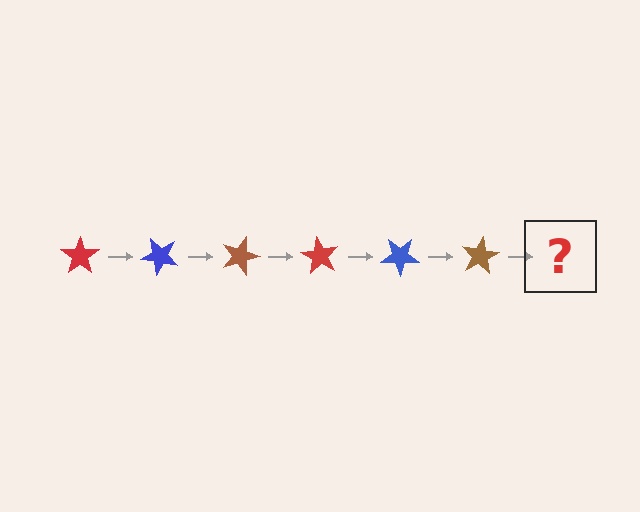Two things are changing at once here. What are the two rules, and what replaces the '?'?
The two rules are that it rotates 45 degrees each step and the color cycles through red, blue, and brown. The '?' should be a red star, rotated 270 degrees from the start.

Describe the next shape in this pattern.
It should be a red star, rotated 270 degrees from the start.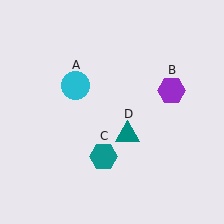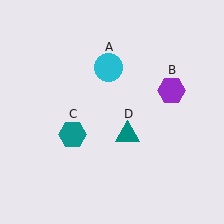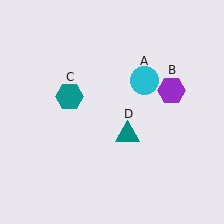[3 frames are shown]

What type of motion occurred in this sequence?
The cyan circle (object A), teal hexagon (object C) rotated clockwise around the center of the scene.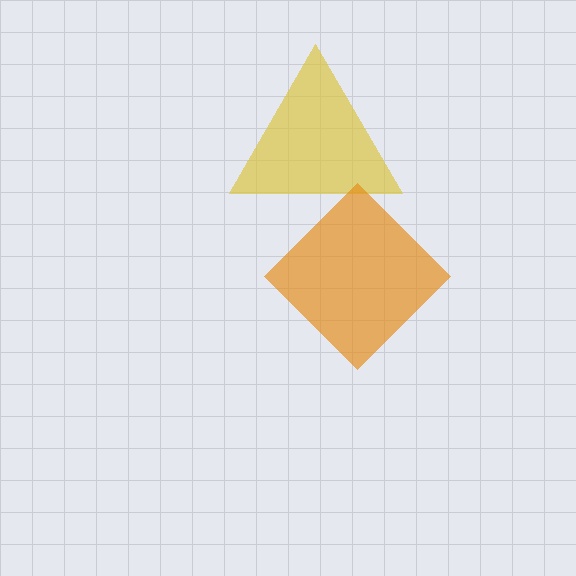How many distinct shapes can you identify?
There are 2 distinct shapes: a yellow triangle, an orange diamond.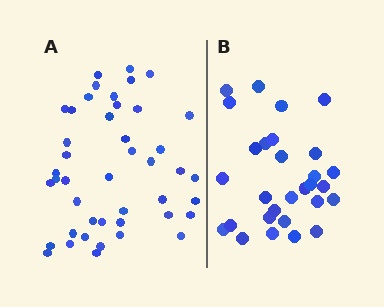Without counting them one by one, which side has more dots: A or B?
Region A (the left region) has more dots.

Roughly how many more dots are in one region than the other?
Region A has approximately 15 more dots than region B.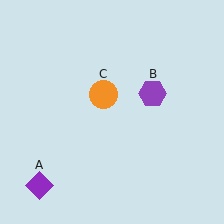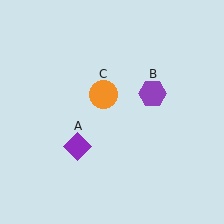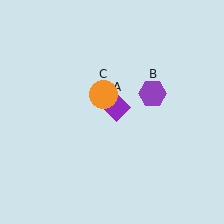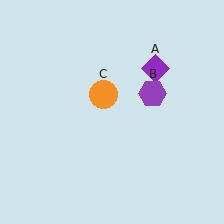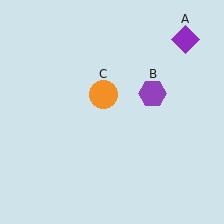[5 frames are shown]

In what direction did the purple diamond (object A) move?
The purple diamond (object A) moved up and to the right.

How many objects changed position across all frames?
1 object changed position: purple diamond (object A).